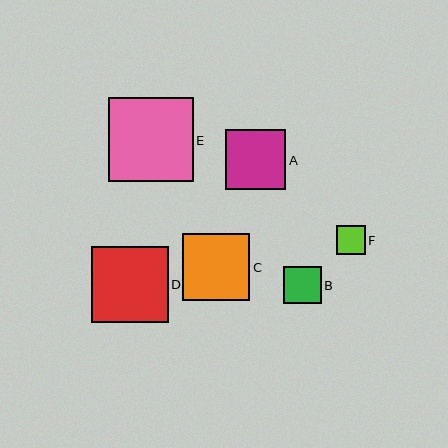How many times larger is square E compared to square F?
Square E is approximately 3.0 times the size of square F.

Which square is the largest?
Square E is the largest with a size of approximately 84 pixels.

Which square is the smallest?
Square F is the smallest with a size of approximately 28 pixels.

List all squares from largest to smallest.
From largest to smallest: E, D, C, A, B, F.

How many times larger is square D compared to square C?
Square D is approximately 1.1 times the size of square C.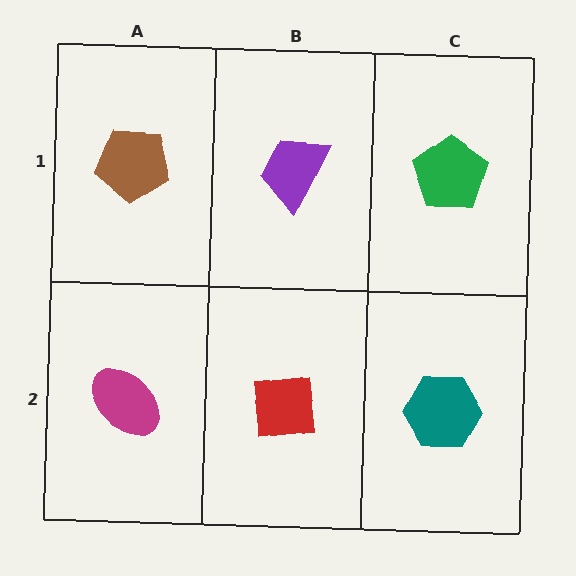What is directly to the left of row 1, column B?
A brown pentagon.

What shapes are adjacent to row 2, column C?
A green pentagon (row 1, column C), a red square (row 2, column B).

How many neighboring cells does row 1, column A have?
2.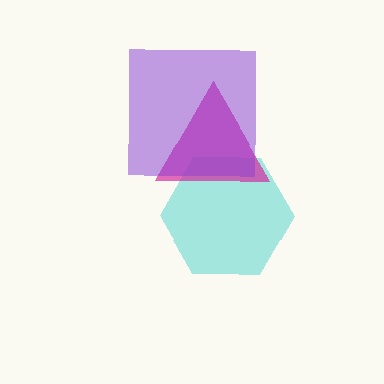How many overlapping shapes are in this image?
There are 3 overlapping shapes in the image.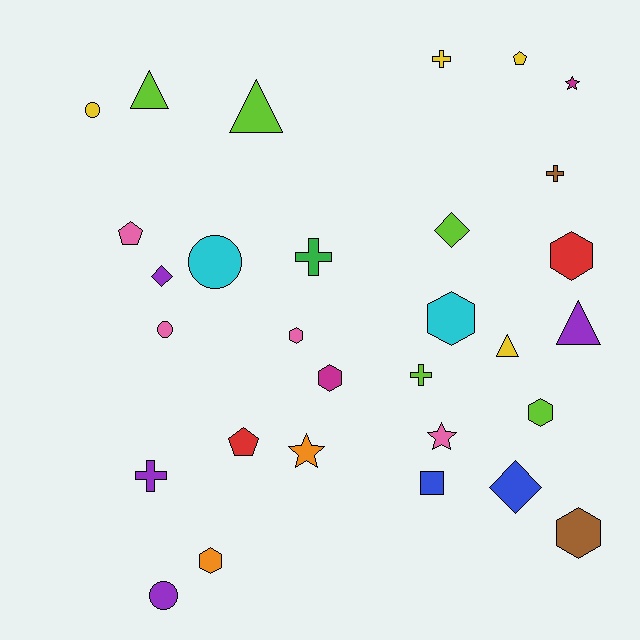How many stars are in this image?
There are 3 stars.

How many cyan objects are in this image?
There are 2 cyan objects.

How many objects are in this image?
There are 30 objects.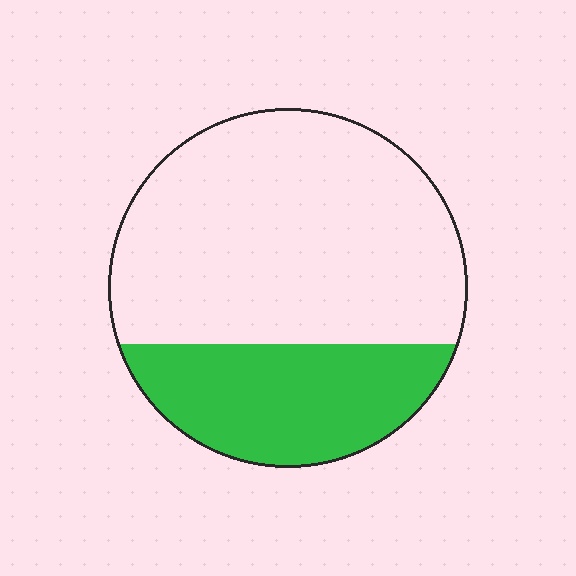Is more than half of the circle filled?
No.